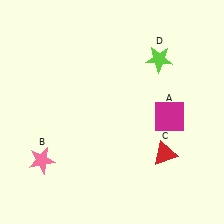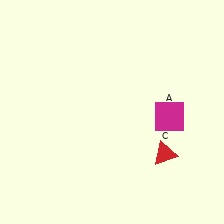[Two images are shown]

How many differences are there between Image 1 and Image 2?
There are 2 differences between the two images.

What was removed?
The lime star (D), the pink star (B) were removed in Image 2.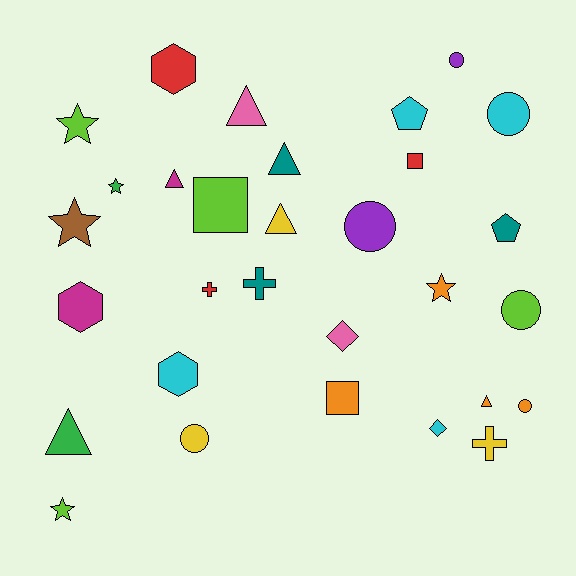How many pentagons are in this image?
There are 2 pentagons.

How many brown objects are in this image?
There is 1 brown object.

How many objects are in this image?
There are 30 objects.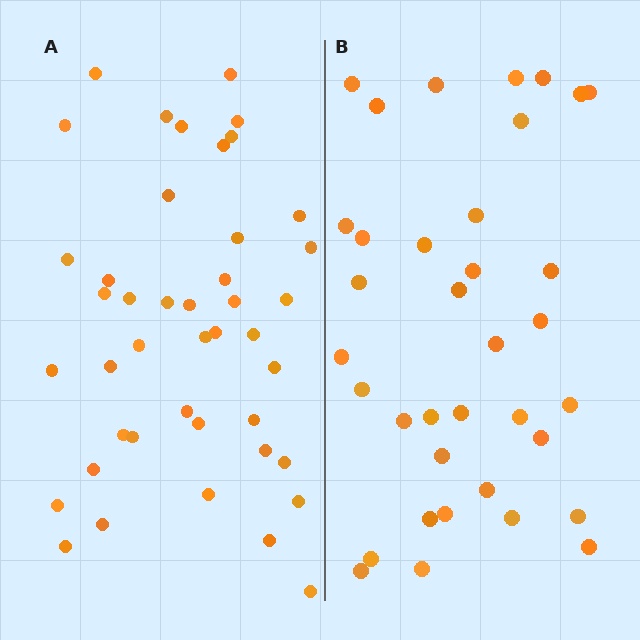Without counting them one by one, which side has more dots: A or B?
Region A (the left region) has more dots.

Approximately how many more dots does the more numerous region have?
Region A has roughly 8 or so more dots than region B.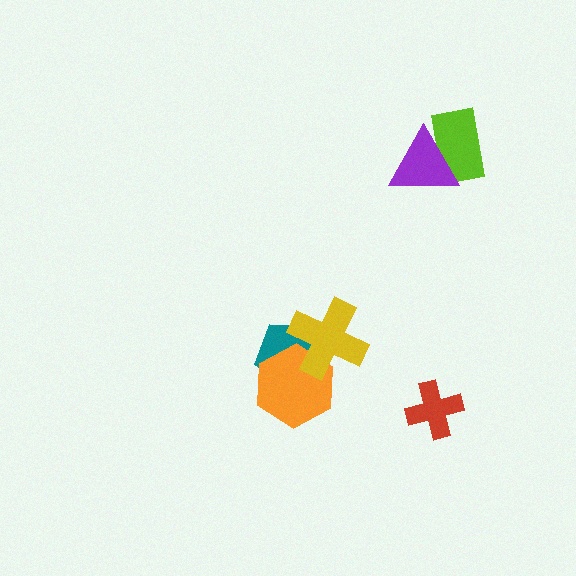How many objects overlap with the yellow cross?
2 objects overlap with the yellow cross.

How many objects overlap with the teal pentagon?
2 objects overlap with the teal pentagon.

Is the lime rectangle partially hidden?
Yes, it is partially covered by another shape.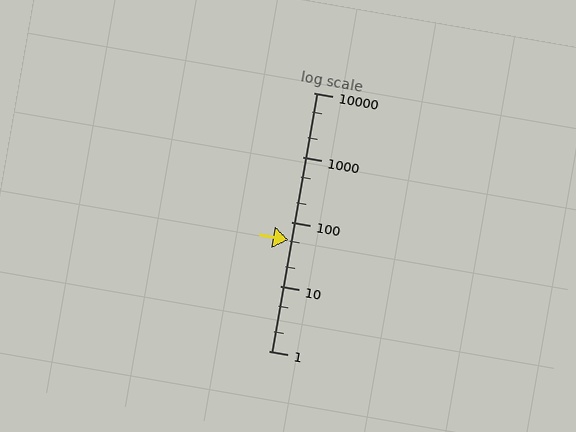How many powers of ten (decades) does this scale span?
The scale spans 4 decades, from 1 to 10000.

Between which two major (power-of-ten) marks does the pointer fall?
The pointer is between 10 and 100.